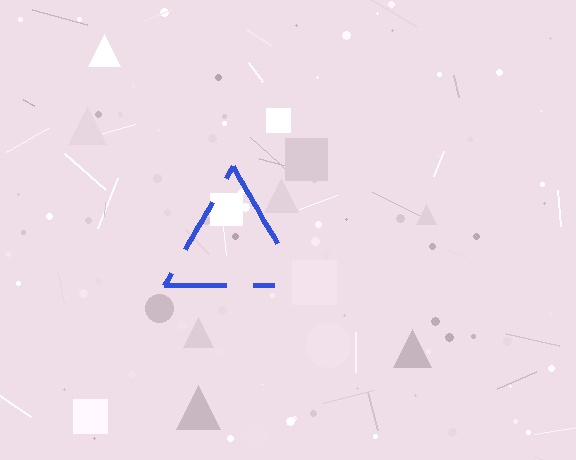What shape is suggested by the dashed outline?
The dashed outline suggests a triangle.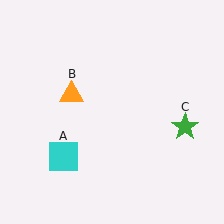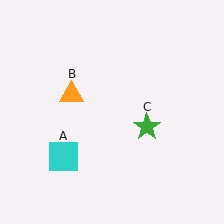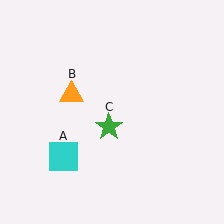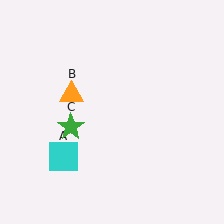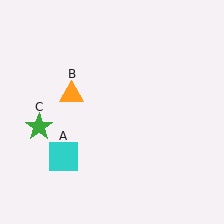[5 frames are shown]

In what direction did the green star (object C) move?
The green star (object C) moved left.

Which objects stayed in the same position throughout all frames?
Cyan square (object A) and orange triangle (object B) remained stationary.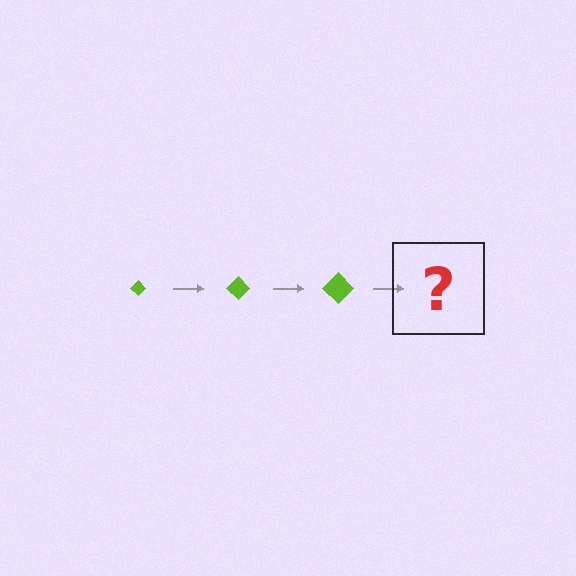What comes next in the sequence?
The next element should be a lime diamond, larger than the previous one.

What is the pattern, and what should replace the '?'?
The pattern is that the diamond gets progressively larger each step. The '?' should be a lime diamond, larger than the previous one.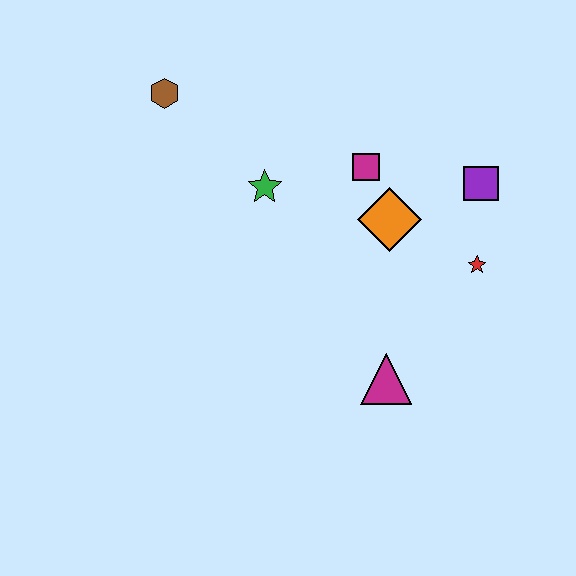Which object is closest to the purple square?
The red star is closest to the purple square.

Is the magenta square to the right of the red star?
No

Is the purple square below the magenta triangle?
No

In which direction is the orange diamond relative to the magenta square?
The orange diamond is below the magenta square.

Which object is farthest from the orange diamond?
The brown hexagon is farthest from the orange diamond.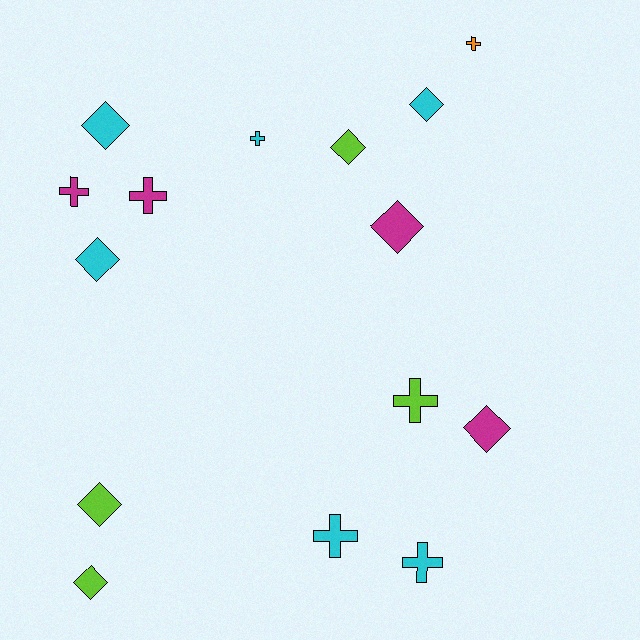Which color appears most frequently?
Cyan, with 6 objects.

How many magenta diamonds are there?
There are 2 magenta diamonds.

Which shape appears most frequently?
Diamond, with 8 objects.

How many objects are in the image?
There are 15 objects.